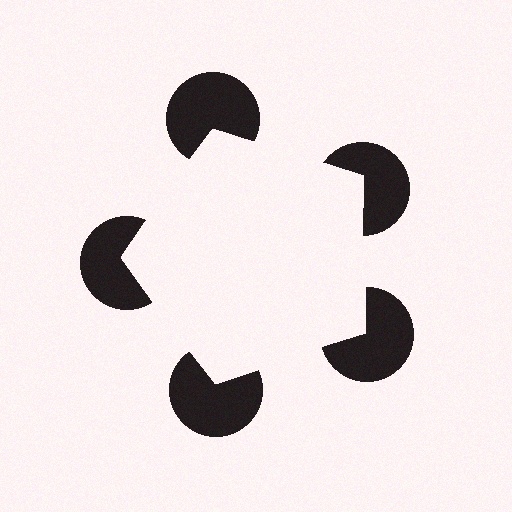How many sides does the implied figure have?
5 sides.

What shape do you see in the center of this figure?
An illusory pentagon — its edges are inferred from the aligned wedge cuts in the pac-man discs, not physically drawn.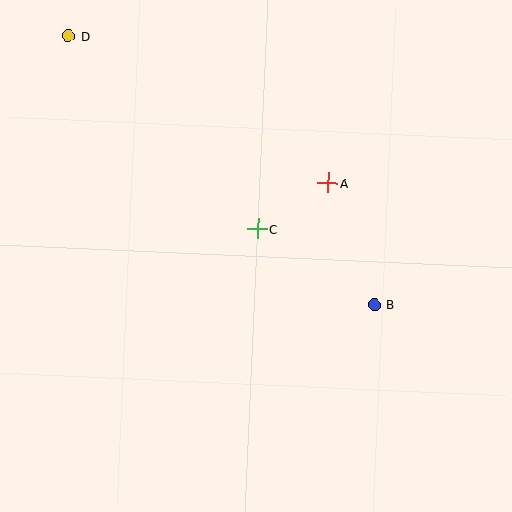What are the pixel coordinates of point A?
Point A is at (328, 183).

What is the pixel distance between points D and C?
The distance between D and C is 270 pixels.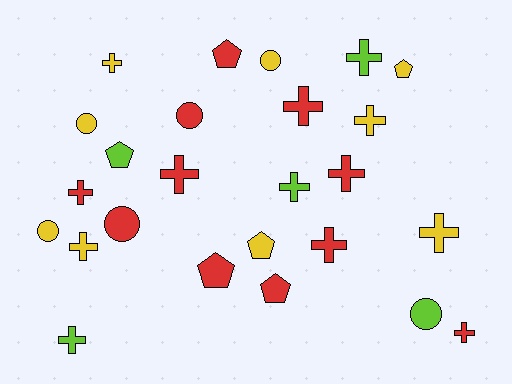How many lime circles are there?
There is 1 lime circle.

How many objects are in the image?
There are 25 objects.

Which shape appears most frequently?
Cross, with 13 objects.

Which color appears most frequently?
Red, with 11 objects.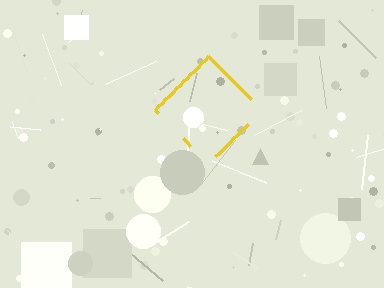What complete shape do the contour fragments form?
The contour fragments form a diamond.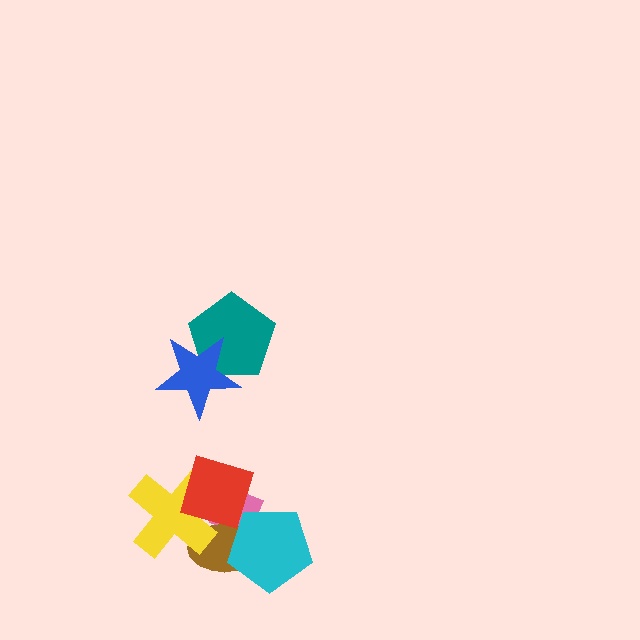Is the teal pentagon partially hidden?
Yes, it is partially covered by another shape.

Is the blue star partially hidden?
No, no other shape covers it.